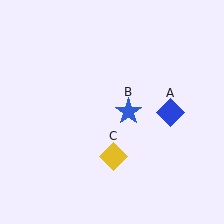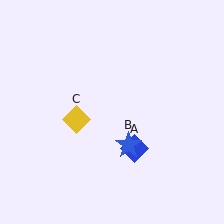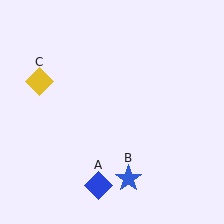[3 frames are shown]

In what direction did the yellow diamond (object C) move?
The yellow diamond (object C) moved up and to the left.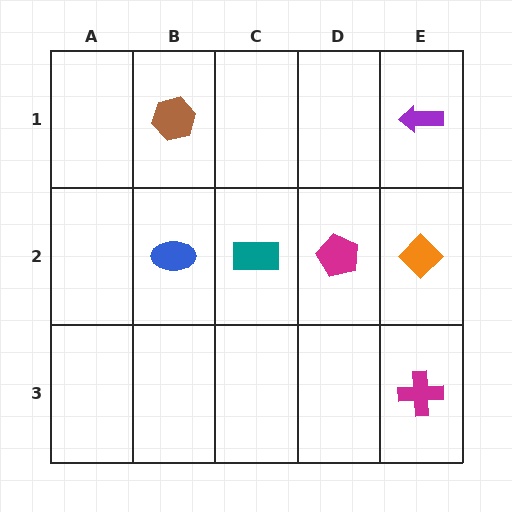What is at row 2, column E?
An orange diamond.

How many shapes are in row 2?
4 shapes.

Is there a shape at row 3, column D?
No, that cell is empty.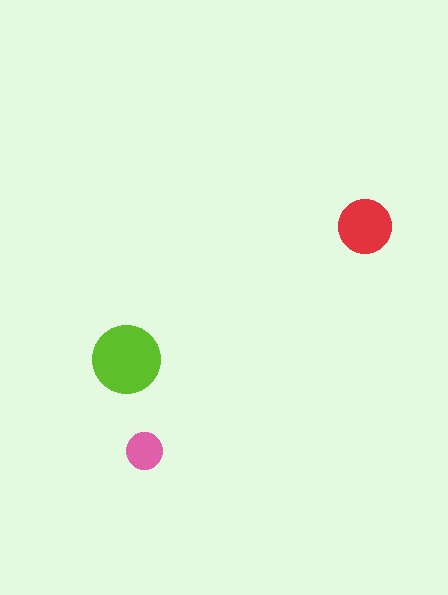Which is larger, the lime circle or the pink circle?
The lime one.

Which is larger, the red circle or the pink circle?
The red one.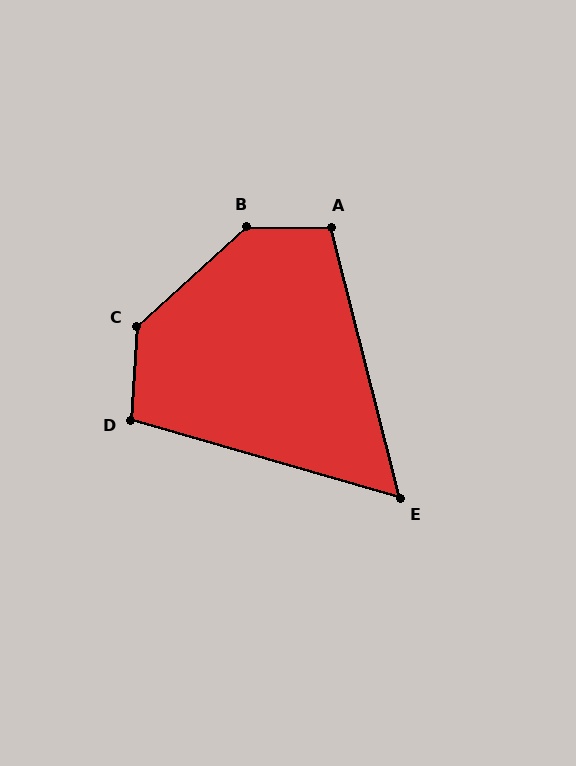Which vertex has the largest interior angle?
B, at approximately 137 degrees.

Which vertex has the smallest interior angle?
E, at approximately 60 degrees.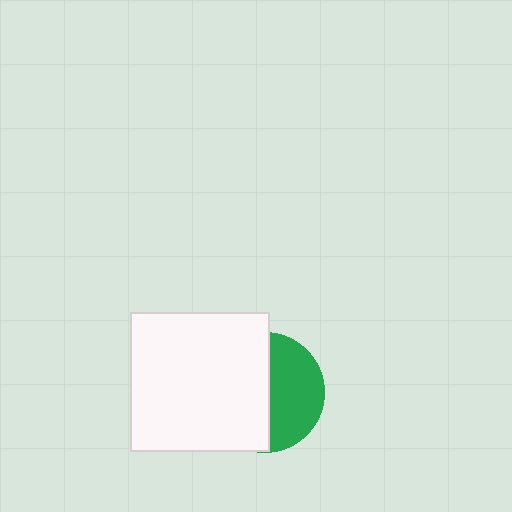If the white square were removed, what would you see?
You would see the complete green circle.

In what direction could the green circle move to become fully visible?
The green circle could move right. That would shift it out from behind the white square entirely.